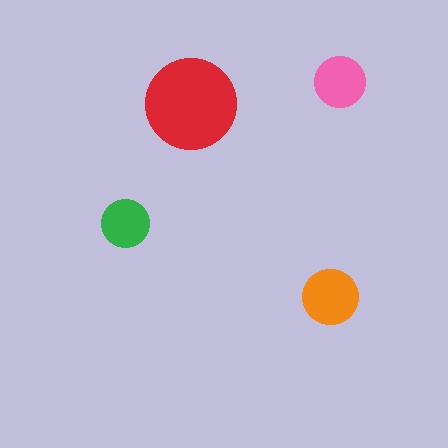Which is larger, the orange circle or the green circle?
The orange one.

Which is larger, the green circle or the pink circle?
The pink one.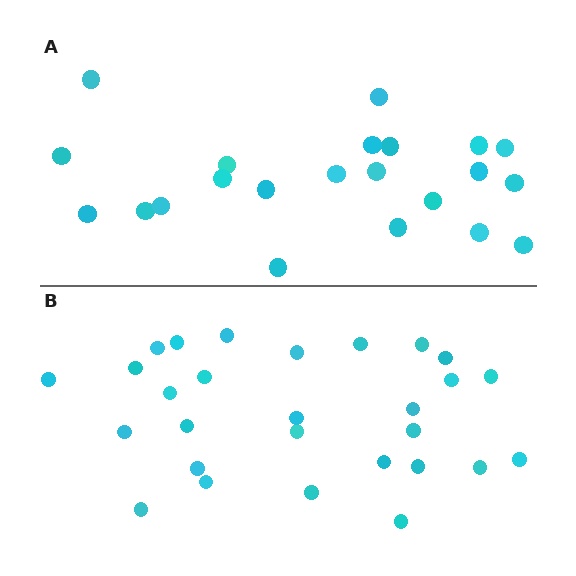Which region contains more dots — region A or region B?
Region B (the bottom region) has more dots.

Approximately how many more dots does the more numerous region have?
Region B has about 6 more dots than region A.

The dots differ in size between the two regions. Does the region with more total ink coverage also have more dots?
No. Region A has more total ink coverage because its dots are larger, but region B actually contains more individual dots. Total area can be misleading — the number of items is what matters here.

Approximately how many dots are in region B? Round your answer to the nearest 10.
About 30 dots. (The exact count is 28, which rounds to 30.)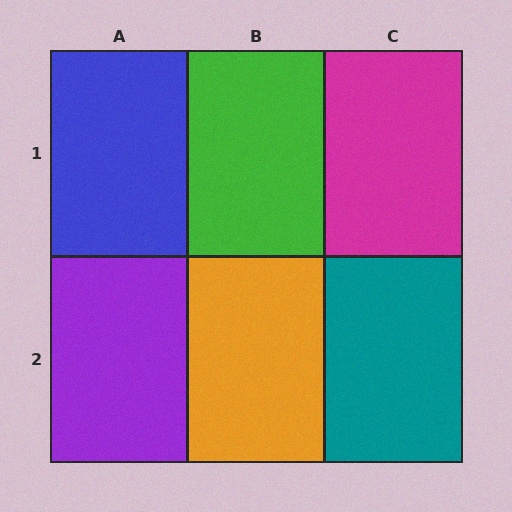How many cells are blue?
1 cell is blue.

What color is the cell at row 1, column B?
Green.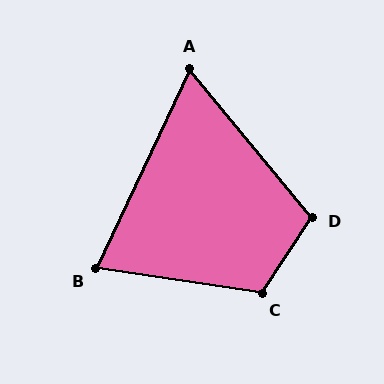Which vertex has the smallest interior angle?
A, at approximately 65 degrees.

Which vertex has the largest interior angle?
C, at approximately 115 degrees.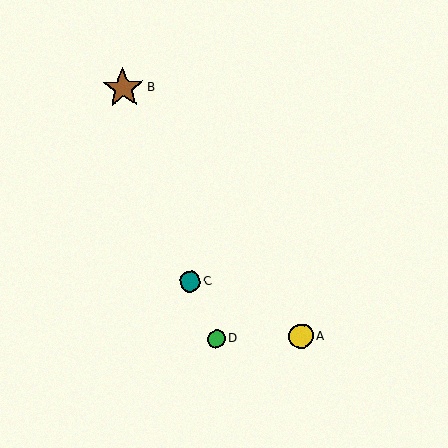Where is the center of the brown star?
The center of the brown star is at (123, 88).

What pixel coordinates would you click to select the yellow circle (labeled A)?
Click at (301, 336) to select the yellow circle A.